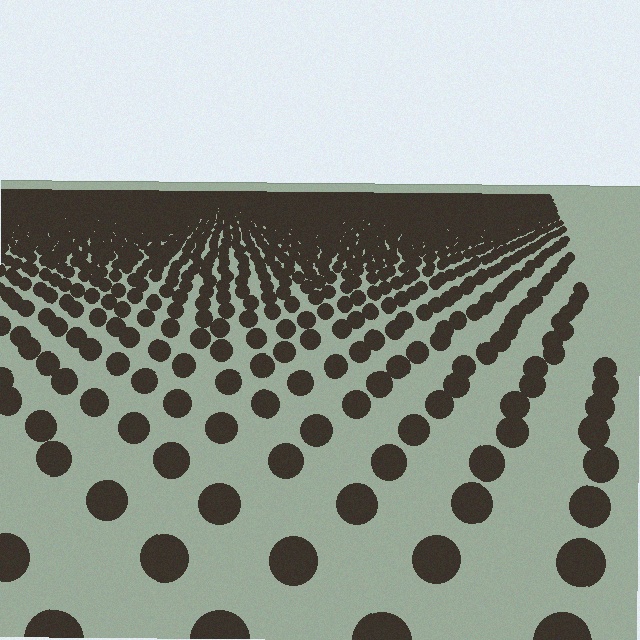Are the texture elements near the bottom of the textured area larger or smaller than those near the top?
Larger. Near the bottom, elements are closer to the viewer and appear at a bigger on-screen size.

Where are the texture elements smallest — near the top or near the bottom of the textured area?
Near the top.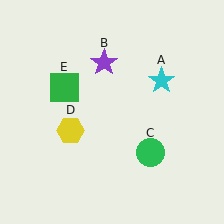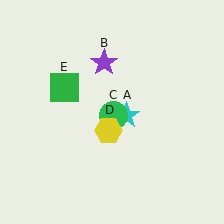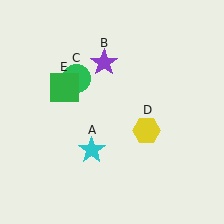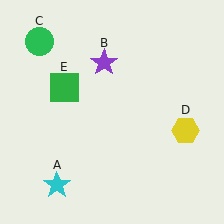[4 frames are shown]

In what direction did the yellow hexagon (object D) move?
The yellow hexagon (object D) moved right.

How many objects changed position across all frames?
3 objects changed position: cyan star (object A), green circle (object C), yellow hexagon (object D).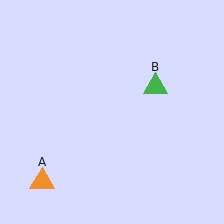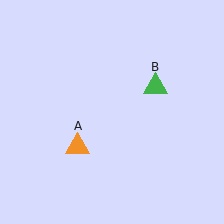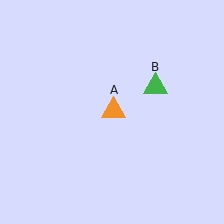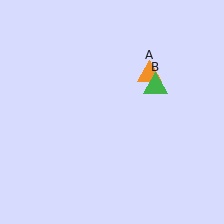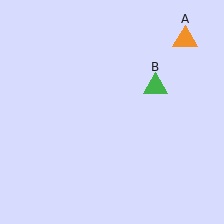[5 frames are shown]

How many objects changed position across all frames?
1 object changed position: orange triangle (object A).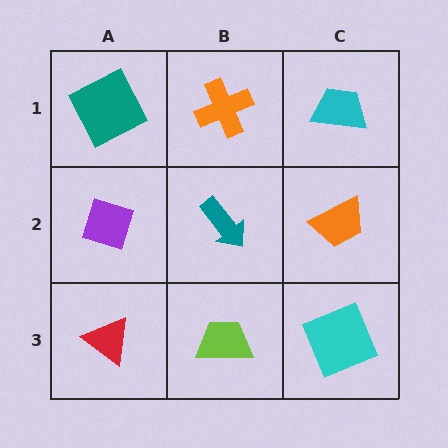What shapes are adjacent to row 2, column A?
A teal square (row 1, column A), a red triangle (row 3, column A), a teal arrow (row 2, column B).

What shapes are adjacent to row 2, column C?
A cyan trapezoid (row 1, column C), a cyan square (row 3, column C), a teal arrow (row 2, column B).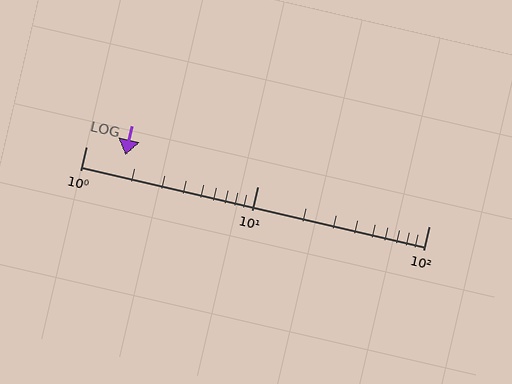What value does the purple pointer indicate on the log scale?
The pointer indicates approximately 1.7.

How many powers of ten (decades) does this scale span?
The scale spans 2 decades, from 1 to 100.